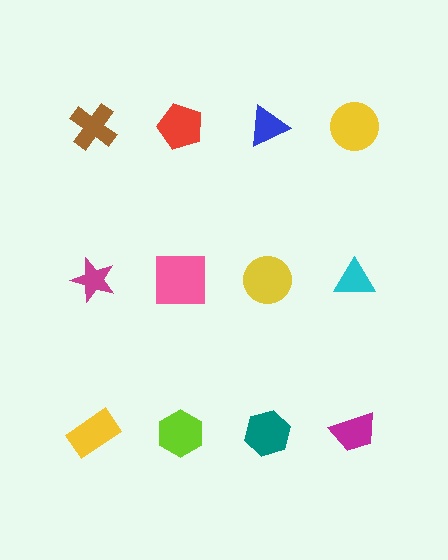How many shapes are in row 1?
4 shapes.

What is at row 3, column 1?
A yellow rectangle.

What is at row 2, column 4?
A cyan triangle.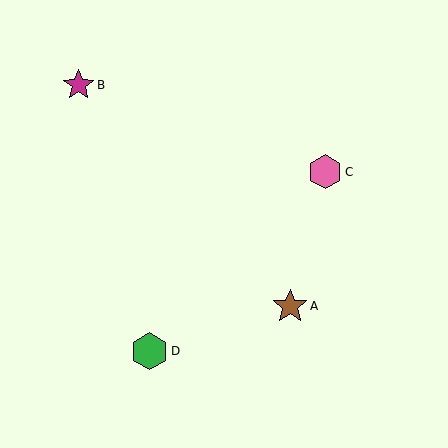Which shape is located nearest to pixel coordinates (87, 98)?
The magenta star (labeled B) at (79, 85) is nearest to that location.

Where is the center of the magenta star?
The center of the magenta star is at (79, 85).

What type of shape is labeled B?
Shape B is a magenta star.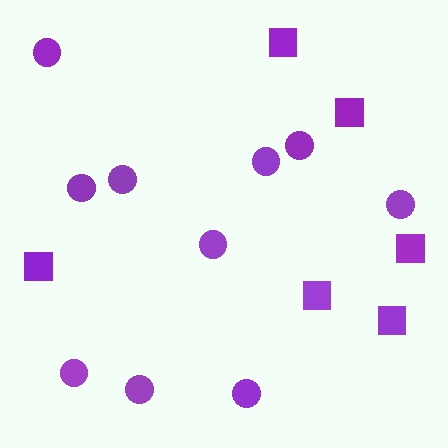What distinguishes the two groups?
There are 2 groups: one group of squares (6) and one group of circles (10).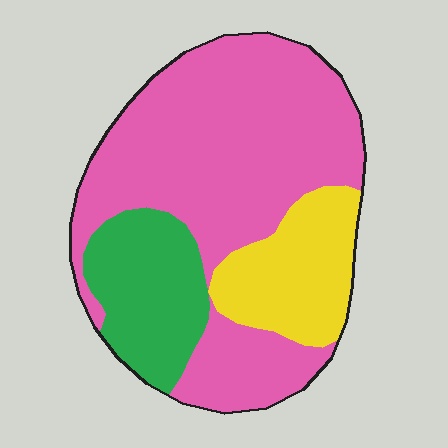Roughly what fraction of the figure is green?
Green takes up about one fifth (1/5) of the figure.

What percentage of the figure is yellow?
Yellow takes up between a sixth and a third of the figure.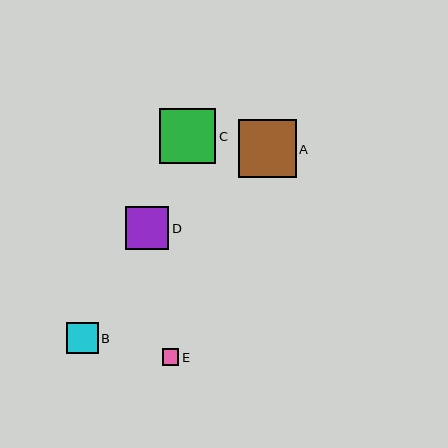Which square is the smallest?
Square E is the smallest with a size of approximately 17 pixels.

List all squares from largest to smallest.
From largest to smallest: A, C, D, B, E.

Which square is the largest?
Square A is the largest with a size of approximately 58 pixels.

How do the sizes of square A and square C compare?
Square A and square C are approximately the same size.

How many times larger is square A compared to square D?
Square A is approximately 1.3 times the size of square D.